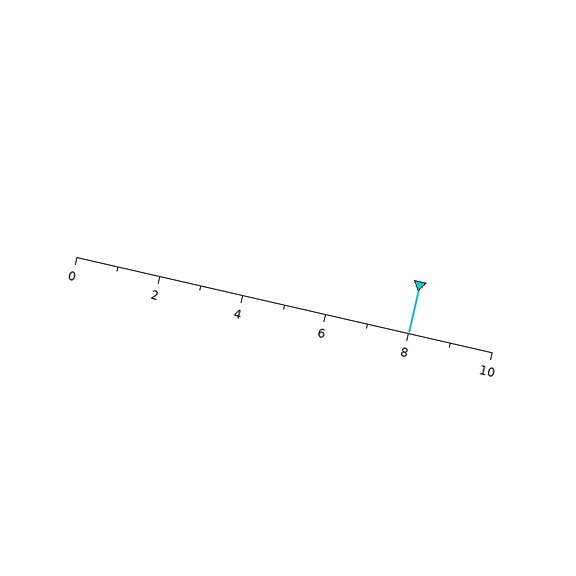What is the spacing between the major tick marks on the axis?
The major ticks are spaced 2 apart.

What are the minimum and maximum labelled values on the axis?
The axis runs from 0 to 10.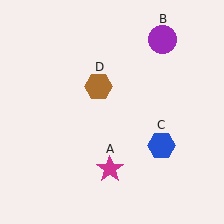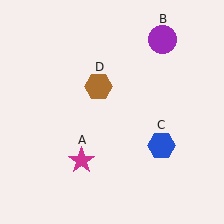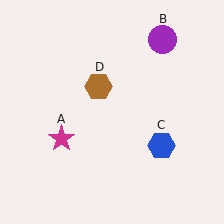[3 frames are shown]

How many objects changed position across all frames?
1 object changed position: magenta star (object A).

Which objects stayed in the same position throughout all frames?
Purple circle (object B) and blue hexagon (object C) and brown hexagon (object D) remained stationary.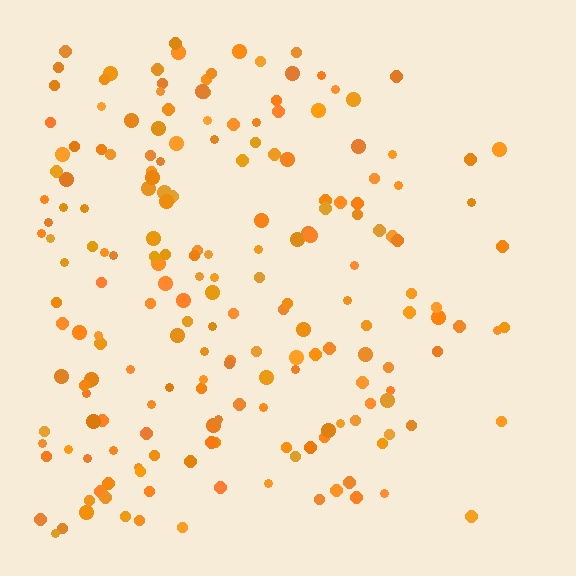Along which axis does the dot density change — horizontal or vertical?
Horizontal.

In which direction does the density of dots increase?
From right to left, with the left side densest.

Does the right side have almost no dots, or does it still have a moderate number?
Still a moderate number, just noticeably fewer than the left.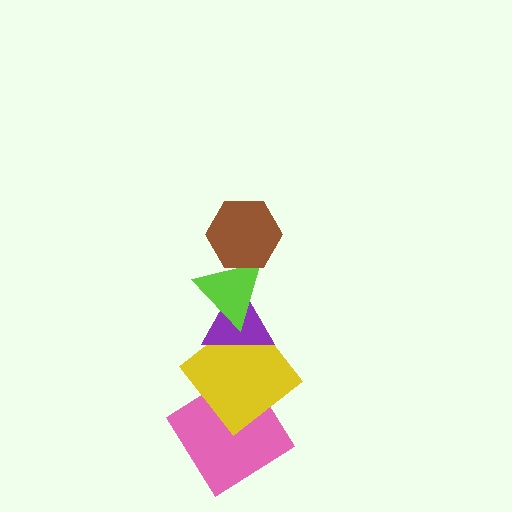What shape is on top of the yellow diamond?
The purple triangle is on top of the yellow diamond.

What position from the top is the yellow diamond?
The yellow diamond is 4th from the top.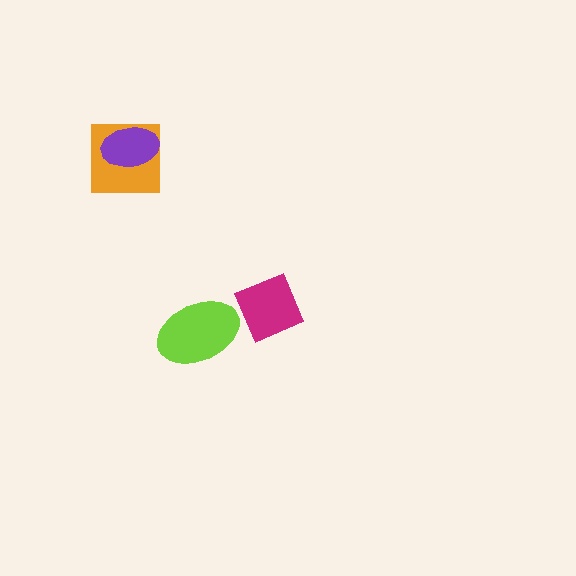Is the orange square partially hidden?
Yes, it is partially covered by another shape.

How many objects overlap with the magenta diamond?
0 objects overlap with the magenta diamond.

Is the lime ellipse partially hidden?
No, no other shape covers it.